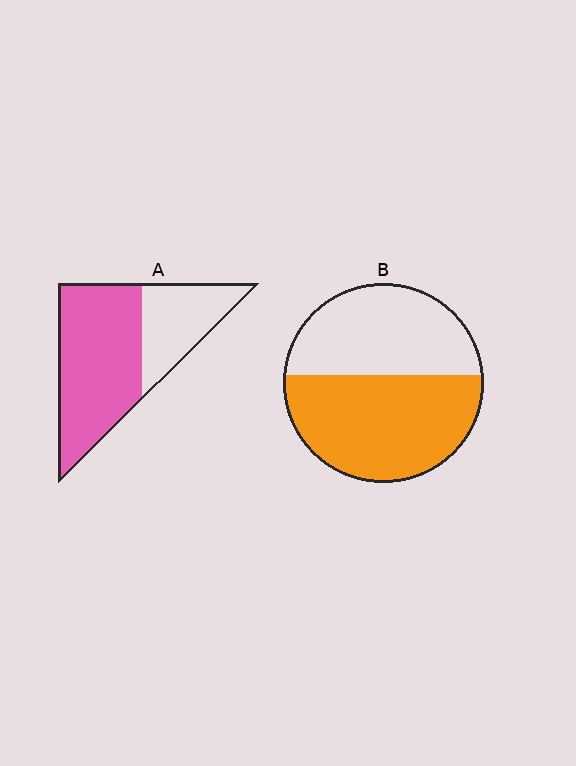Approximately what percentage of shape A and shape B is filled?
A is approximately 65% and B is approximately 55%.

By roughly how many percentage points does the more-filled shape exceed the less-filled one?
By roughly 10 percentage points (A over B).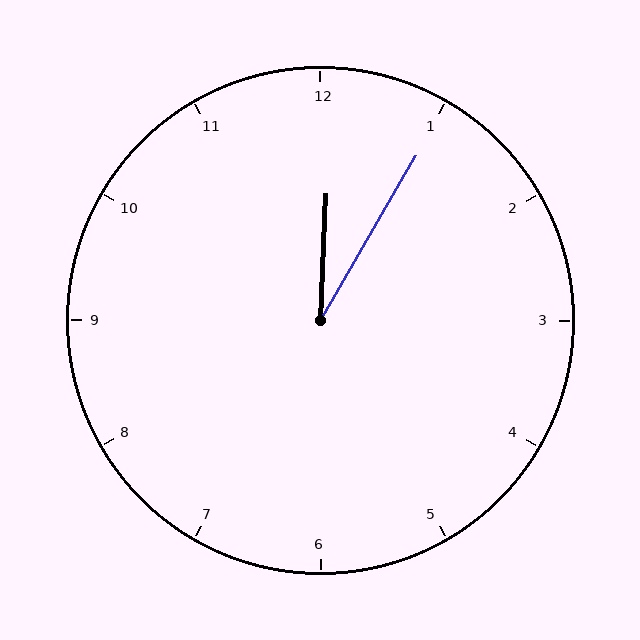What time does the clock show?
12:05.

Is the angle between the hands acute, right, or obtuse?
It is acute.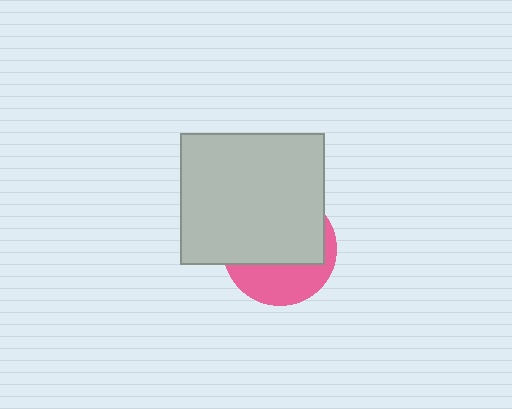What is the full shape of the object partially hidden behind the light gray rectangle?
The partially hidden object is a pink circle.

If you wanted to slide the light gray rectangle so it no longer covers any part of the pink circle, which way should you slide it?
Slide it up — that is the most direct way to separate the two shapes.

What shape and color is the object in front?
The object in front is a light gray rectangle.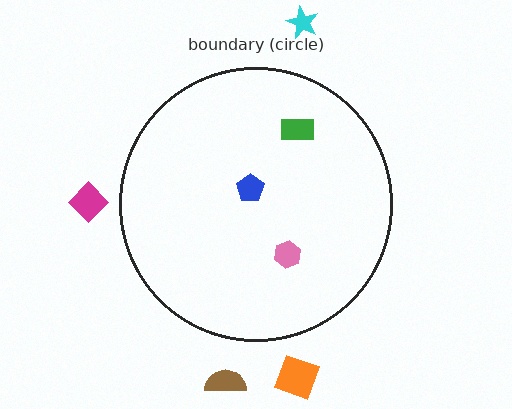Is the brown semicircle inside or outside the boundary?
Outside.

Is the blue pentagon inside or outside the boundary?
Inside.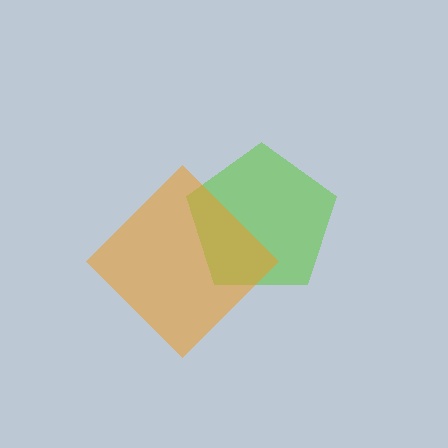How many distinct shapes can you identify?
There are 2 distinct shapes: a lime pentagon, an orange diamond.